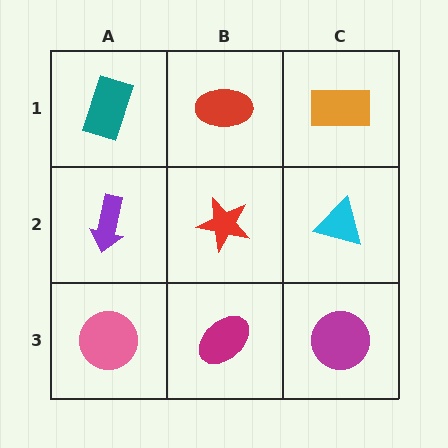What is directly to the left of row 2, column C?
A red star.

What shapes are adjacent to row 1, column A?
A purple arrow (row 2, column A), a red ellipse (row 1, column B).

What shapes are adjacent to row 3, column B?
A red star (row 2, column B), a pink circle (row 3, column A), a magenta circle (row 3, column C).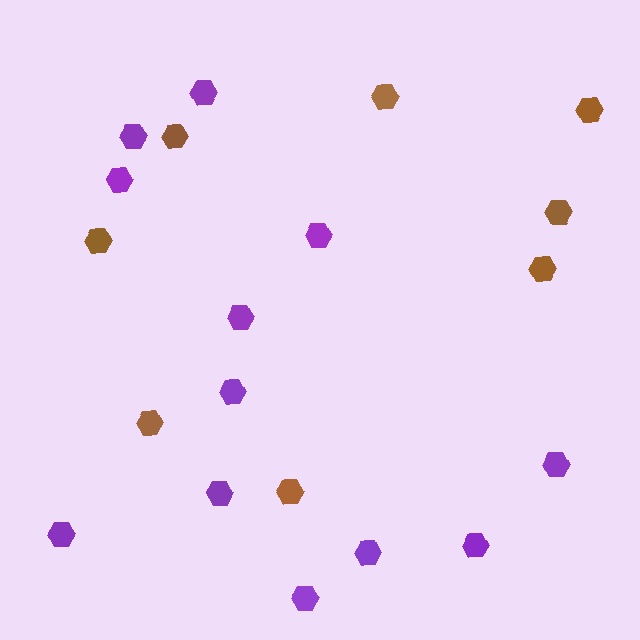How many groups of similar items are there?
There are 2 groups: one group of purple hexagons (12) and one group of brown hexagons (8).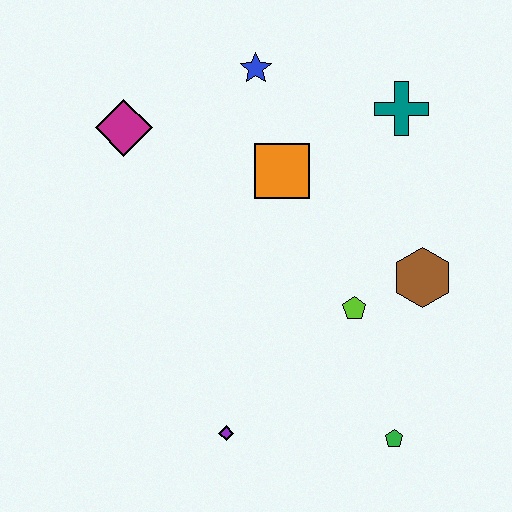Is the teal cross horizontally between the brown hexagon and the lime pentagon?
Yes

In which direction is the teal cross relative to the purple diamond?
The teal cross is above the purple diamond.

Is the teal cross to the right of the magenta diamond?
Yes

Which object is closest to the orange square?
The blue star is closest to the orange square.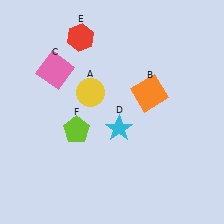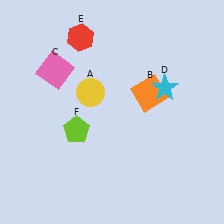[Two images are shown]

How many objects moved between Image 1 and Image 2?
1 object moved between the two images.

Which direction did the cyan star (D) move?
The cyan star (D) moved right.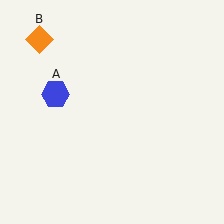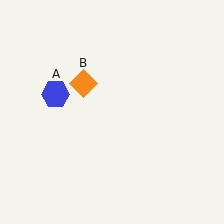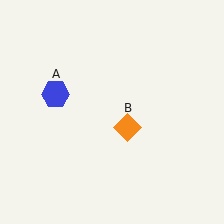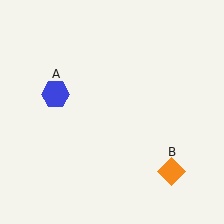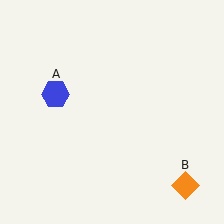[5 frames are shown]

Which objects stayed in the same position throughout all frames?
Blue hexagon (object A) remained stationary.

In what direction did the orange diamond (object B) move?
The orange diamond (object B) moved down and to the right.